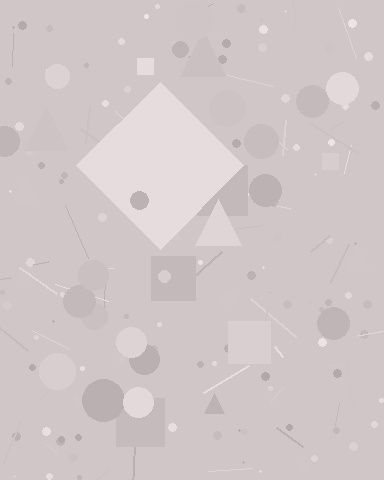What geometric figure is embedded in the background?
A diamond is embedded in the background.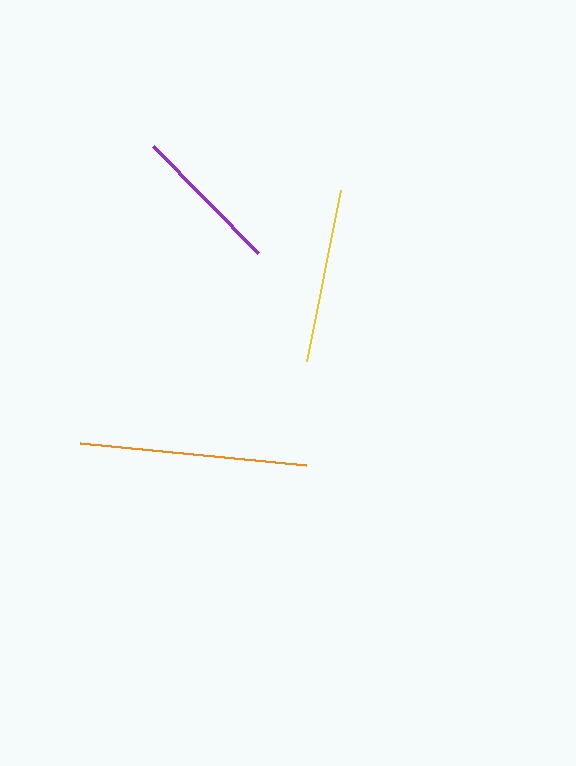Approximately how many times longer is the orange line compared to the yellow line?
The orange line is approximately 1.3 times the length of the yellow line.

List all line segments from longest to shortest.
From longest to shortest: orange, yellow, purple.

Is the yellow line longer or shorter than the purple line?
The yellow line is longer than the purple line.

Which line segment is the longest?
The orange line is the longest at approximately 228 pixels.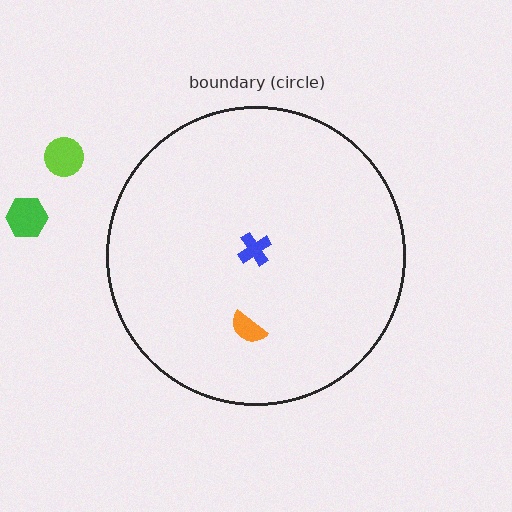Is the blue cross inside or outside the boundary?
Inside.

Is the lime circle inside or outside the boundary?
Outside.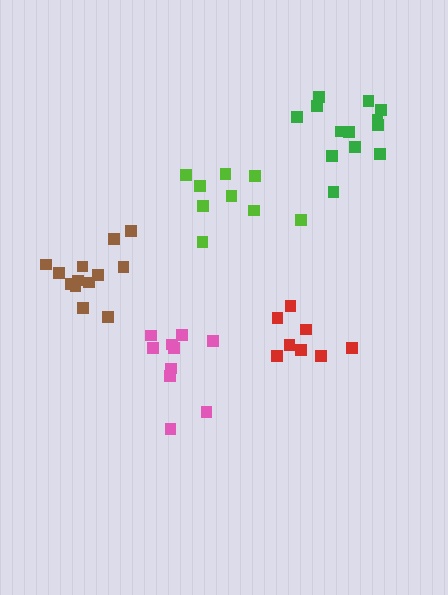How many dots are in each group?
Group 1: 10 dots, Group 2: 8 dots, Group 3: 13 dots, Group 4: 9 dots, Group 5: 13 dots (53 total).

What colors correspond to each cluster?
The clusters are colored: pink, red, brown, lime, green.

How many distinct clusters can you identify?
There are 5 distinct clusters.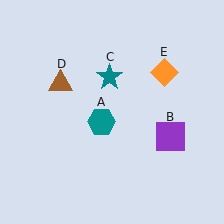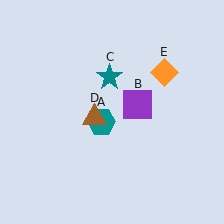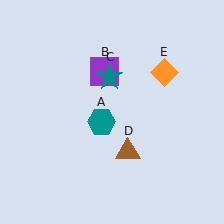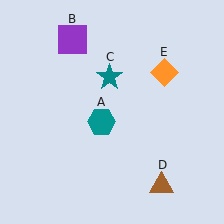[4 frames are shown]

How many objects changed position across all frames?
2 objects changed position: purple square (object B), brown triangle (object D).